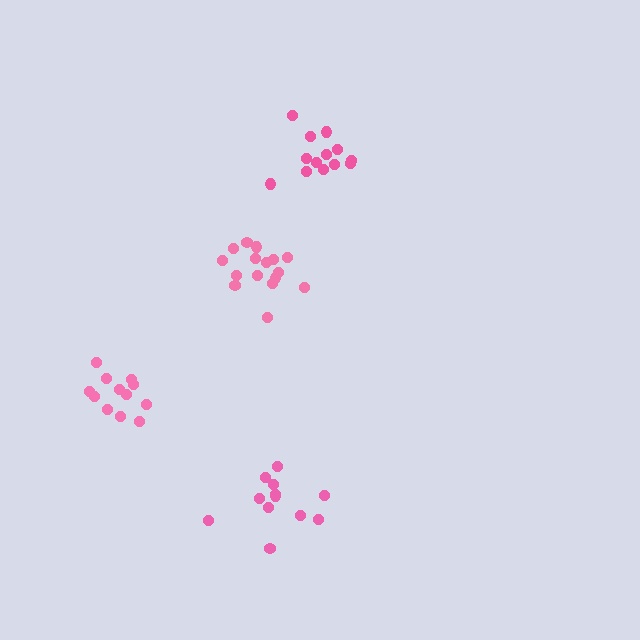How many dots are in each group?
Group 1: 12 dots, Group 2: 13 dots, Group 3: 16 dots, Group 4: 12 dots (53 total).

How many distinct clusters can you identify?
There are 4 distinct clusters.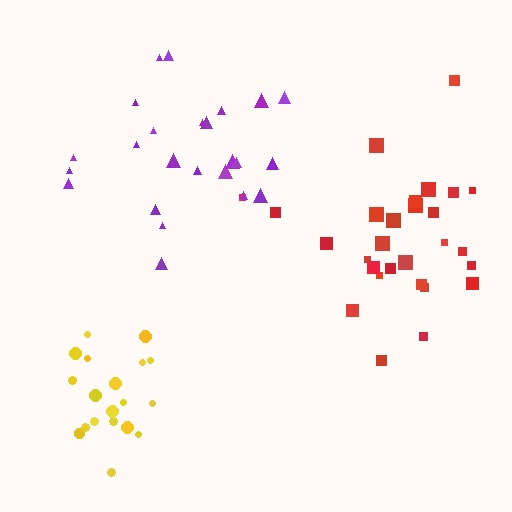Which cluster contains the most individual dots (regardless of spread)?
Red (28).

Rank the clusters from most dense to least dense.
yellow, red, purple.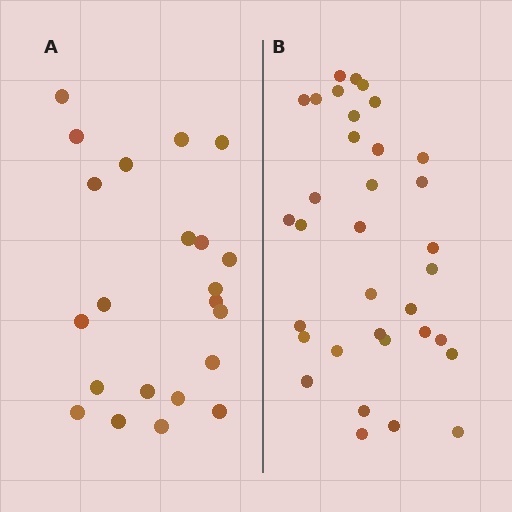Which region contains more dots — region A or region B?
Region B (the right region) has more dots.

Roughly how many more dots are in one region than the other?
Region B has roughly 12 or so more dots than region A.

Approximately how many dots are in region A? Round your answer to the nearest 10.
About 20 dots. (The exact count is 22, which rounds to 20.)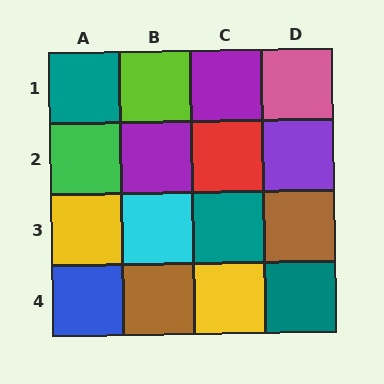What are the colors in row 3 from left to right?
Yellow, cyan, teal, brown.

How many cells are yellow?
2 cells are yellow.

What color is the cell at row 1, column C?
Purple.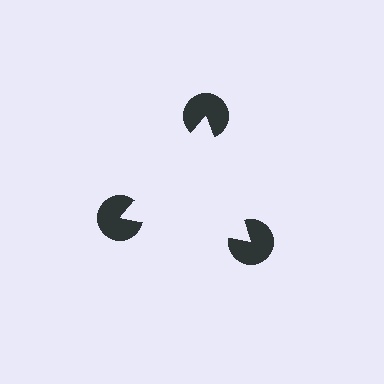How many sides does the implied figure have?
3 sides.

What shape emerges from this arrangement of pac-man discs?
An illusory triangle — its edges are inferred from the aligned wedge cuts in the pac-man discs, not physically drawn.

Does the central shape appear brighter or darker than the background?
It typically appears slightly brighter than the background, even though no actual brightness change is drawn.